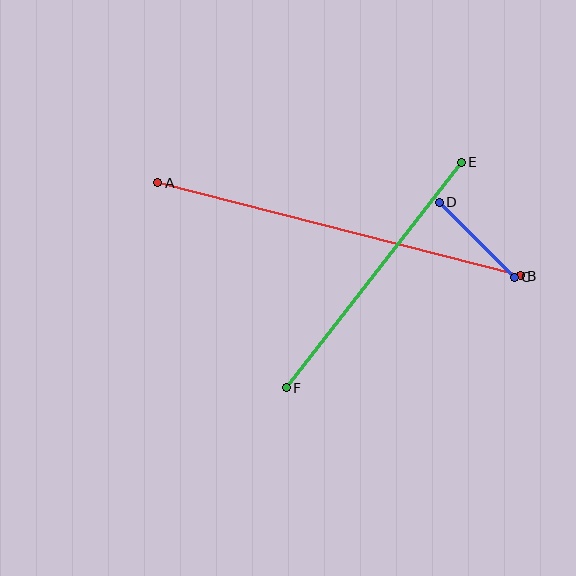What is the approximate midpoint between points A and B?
The midpoint is at approximately (339, 229) pixels.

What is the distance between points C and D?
The distance is approximately 106 pixels.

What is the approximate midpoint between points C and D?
The midpoint is at approximately (477, 240) pixels.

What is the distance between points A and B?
The distance is approximately 374 pixels.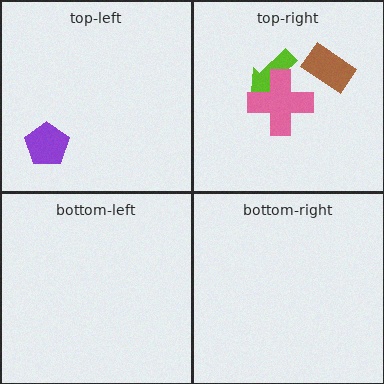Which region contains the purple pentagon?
The top-left region.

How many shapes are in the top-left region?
1.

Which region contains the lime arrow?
The top-right region.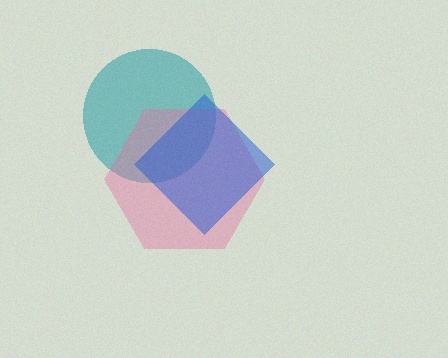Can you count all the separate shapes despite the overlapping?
Yes, there are 3 separate shapes.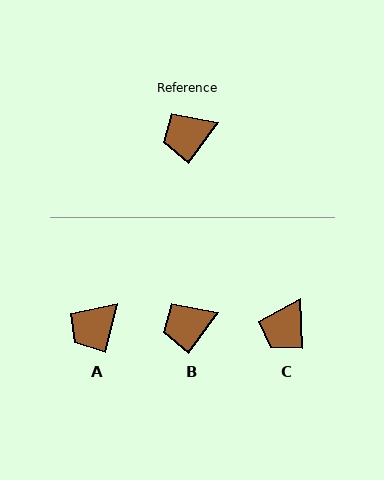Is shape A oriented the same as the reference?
No, it is off by about 22 degrees.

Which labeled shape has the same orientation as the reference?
B.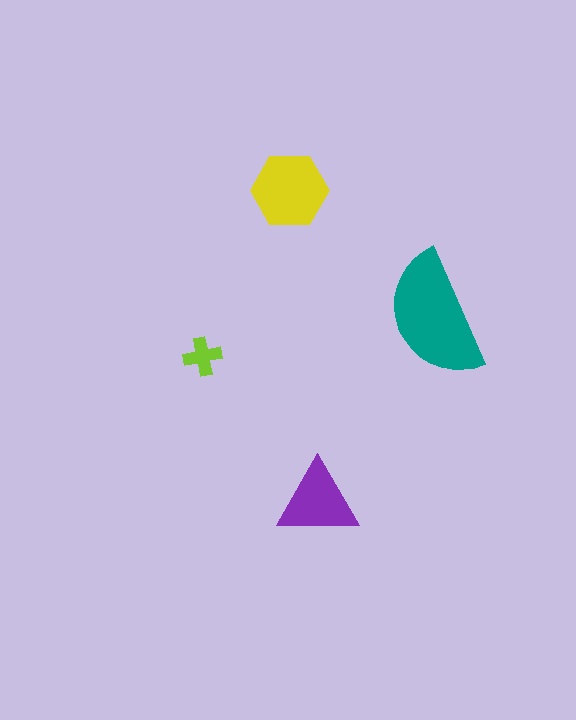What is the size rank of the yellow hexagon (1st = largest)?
2nd.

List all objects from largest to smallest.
The teal semicircle, the yellow hexagon, the purple triangle, the lime cross.